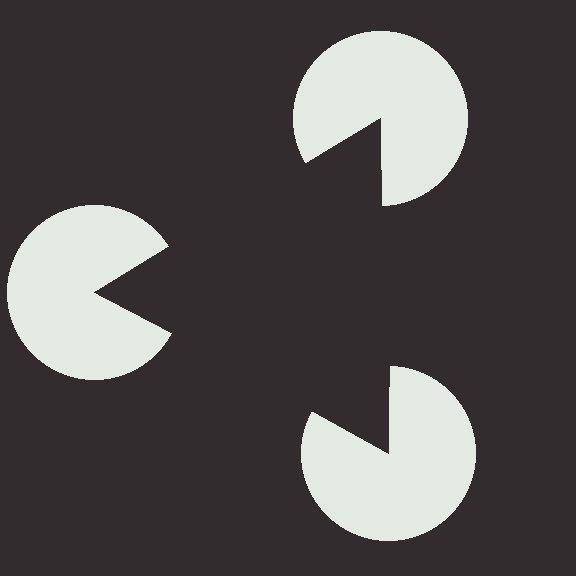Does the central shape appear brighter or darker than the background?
It typically appears slightly darker than the background, even though no actual brightness change is drawn.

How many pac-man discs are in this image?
There are 3 — one at each vertex of the illusory triangle.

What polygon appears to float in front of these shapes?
An illusory triangle — its edges are inferred from the aligned wedge cuts in the pac-man discs, not physically drawn.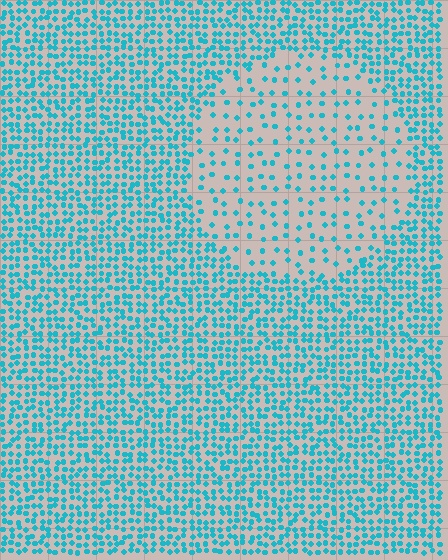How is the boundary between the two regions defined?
The boundary is defined by a change in element density (approximately 2.6x ratio). All elements are the same color, size, and shape.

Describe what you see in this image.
The image contains small cyan elements arranged at two different densities. A circle-shaped region is visible where the elements are less densely packed than the surrounding area.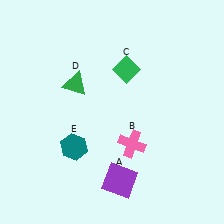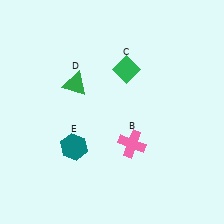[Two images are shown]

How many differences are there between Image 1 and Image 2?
There is 1 difference between the two images.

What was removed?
The purple square (A) was removed in Image 2.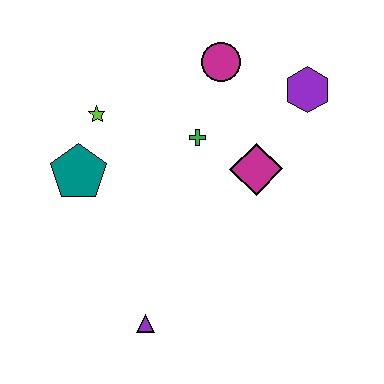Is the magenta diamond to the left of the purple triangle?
No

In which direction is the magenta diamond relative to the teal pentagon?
The magenta diamond is to the right of the teal pentagon.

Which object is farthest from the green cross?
The purple triangle is farthest from the green cross.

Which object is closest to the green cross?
The magenta diamond is closest to the green cross.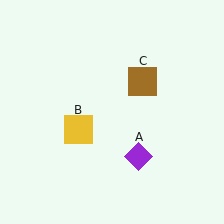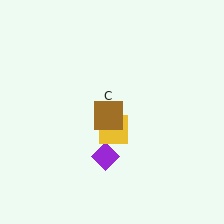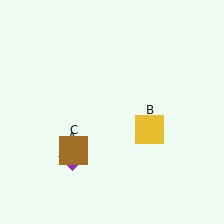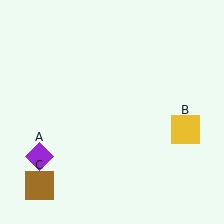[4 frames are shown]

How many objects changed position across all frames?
3 objects changed position: purple diamond (object A), yellow square (object B), brown square (object C).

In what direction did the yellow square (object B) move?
The yellow square (object B) moved right.